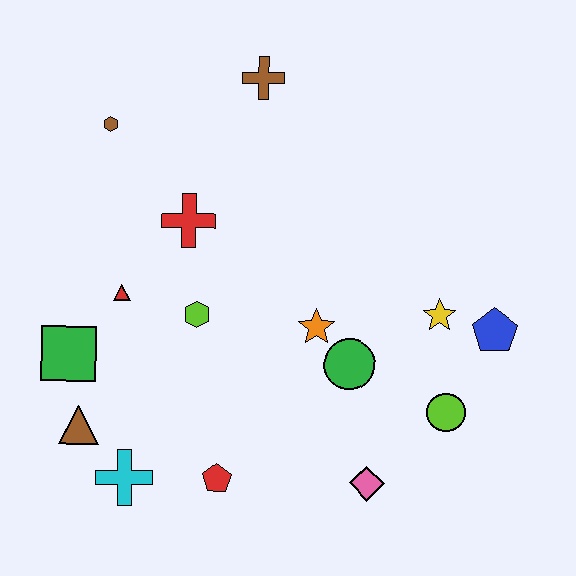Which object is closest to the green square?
The brown triangle is closest to the green square.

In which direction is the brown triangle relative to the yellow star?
The brown triangle is to the left of the yellow star.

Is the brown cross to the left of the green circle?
Yes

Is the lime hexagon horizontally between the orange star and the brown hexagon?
Yes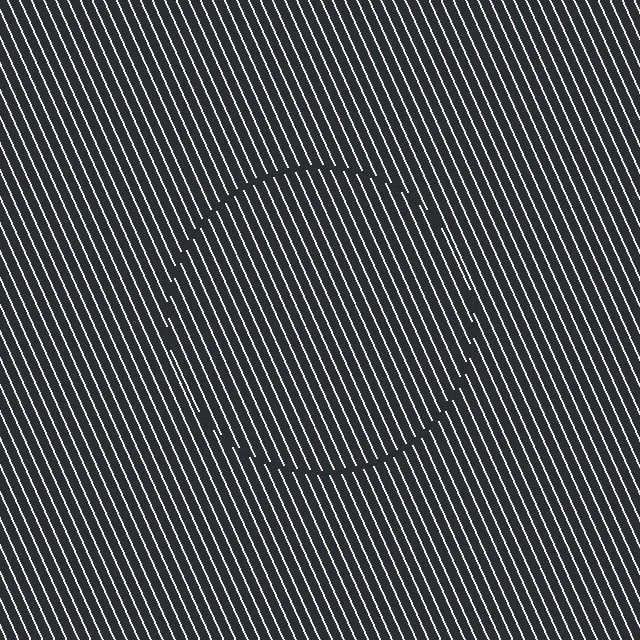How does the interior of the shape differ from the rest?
The interior of the shape contains the same grating, shifted by half a period — the contour is defined by the phase discontinuity where line-ends from the inner and outer gratings abut.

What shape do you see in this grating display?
An illusory circle. The interior of the shape contains the same grating, shifted by half a period — the contour is defined by the phase discontinuity where line-ends from the inner and outer gratings abut.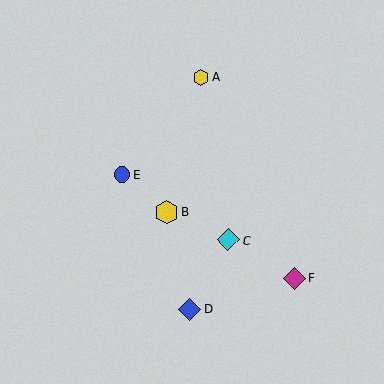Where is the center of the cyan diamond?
The center of the cyan diamond is at (228, 240).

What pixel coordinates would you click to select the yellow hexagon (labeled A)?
Click at (201, 77) to select the yellow hexagon A.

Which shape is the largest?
The yellow hexagon (labeled B) is the largest.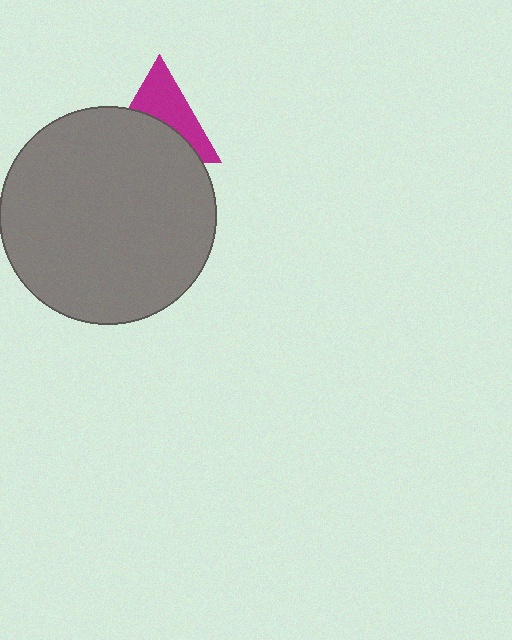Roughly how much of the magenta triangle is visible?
About half of it is visible (roughly 47%).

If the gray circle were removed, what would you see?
You would see the complete magenta triangle.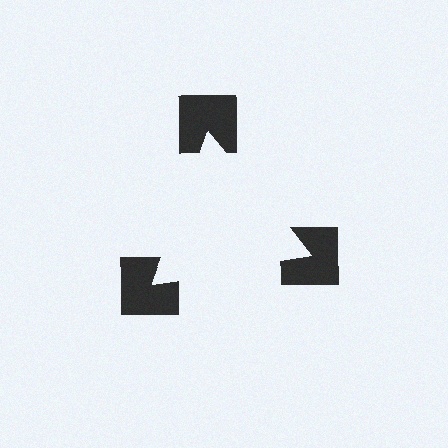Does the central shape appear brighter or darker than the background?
It typically appears slightly brighter than the background, even though no actual brightness change is drawn.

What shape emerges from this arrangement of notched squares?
An illusory triangle — its edges are inferred from the aligned wedge cuts in the notched squares, not physically drawn.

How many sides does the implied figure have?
3 sides.